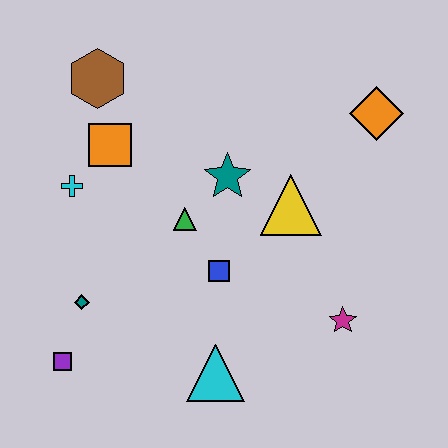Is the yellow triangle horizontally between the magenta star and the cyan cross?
Yes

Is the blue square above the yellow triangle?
No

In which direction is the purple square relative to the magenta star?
The purple square is to the left of the magenta star.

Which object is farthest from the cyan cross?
The orange diamond is farthest from the cyan cross.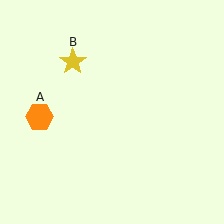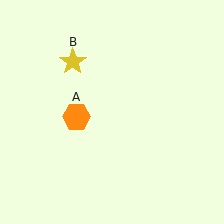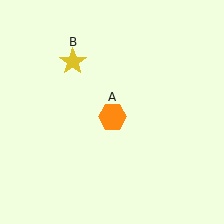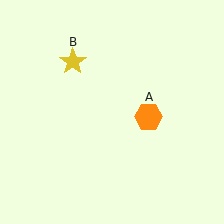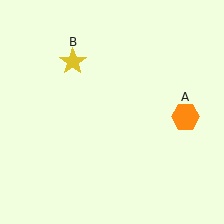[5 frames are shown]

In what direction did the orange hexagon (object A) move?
The orange hexagon (object A) moved right.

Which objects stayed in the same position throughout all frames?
Yellow star (object B) remained stationary.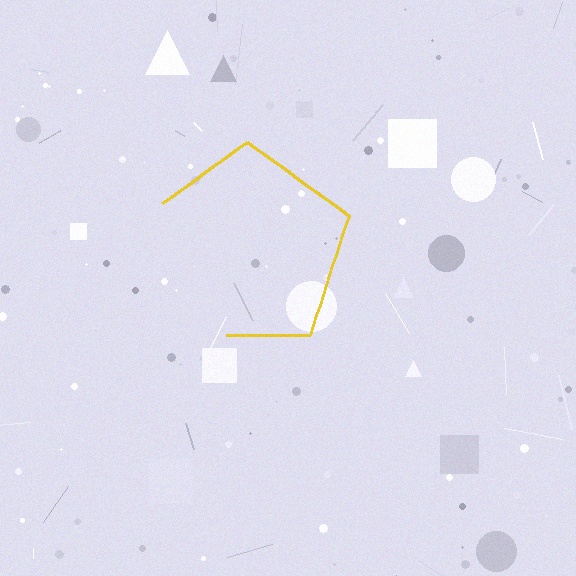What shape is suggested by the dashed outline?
The dashed outline suggests a pentagon.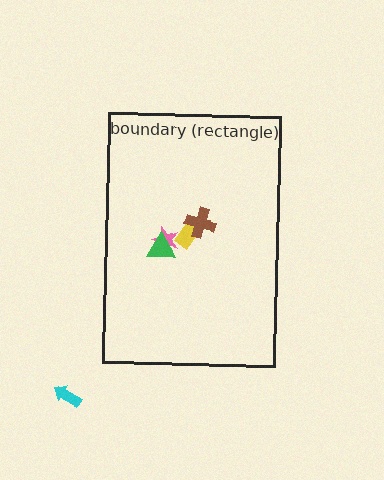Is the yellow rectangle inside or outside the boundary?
Inside.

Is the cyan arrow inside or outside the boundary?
Outside.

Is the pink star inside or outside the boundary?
Inside.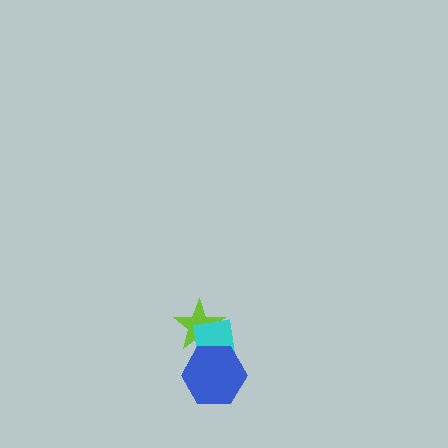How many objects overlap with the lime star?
2 objects overlap with the lime star.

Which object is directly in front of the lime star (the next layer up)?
The cyan rectangle is directly in front of the lime star.